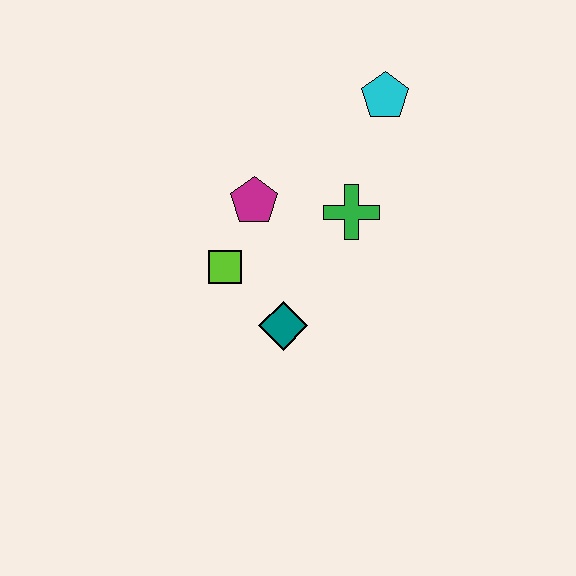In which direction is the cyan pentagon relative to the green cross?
The cyan pentagon is above the green cross.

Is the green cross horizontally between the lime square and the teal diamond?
No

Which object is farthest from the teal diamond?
The cyan pentagon is farthest from the teal diamond.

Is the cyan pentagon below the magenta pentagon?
No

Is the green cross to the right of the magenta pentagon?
Yes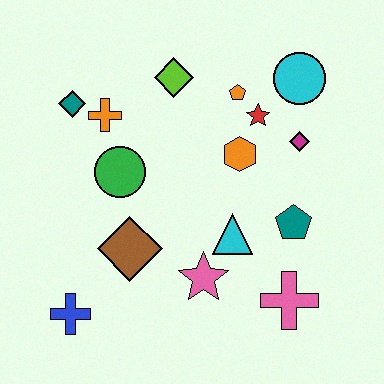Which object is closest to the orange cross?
The teal diamond is closest to the orange cross.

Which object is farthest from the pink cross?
The teal diamond is farthest from the pink cross.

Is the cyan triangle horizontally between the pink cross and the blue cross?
Yes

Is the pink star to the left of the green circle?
No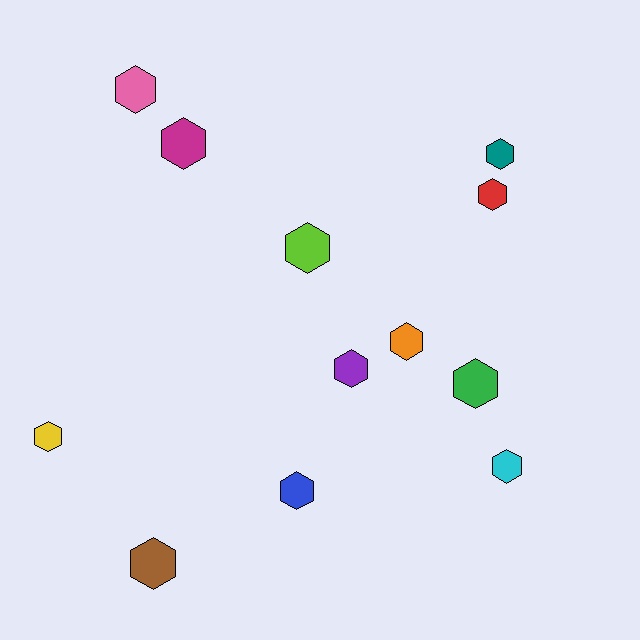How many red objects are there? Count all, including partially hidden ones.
There is 1 red object.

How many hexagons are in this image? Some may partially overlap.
There are 12 hexagons.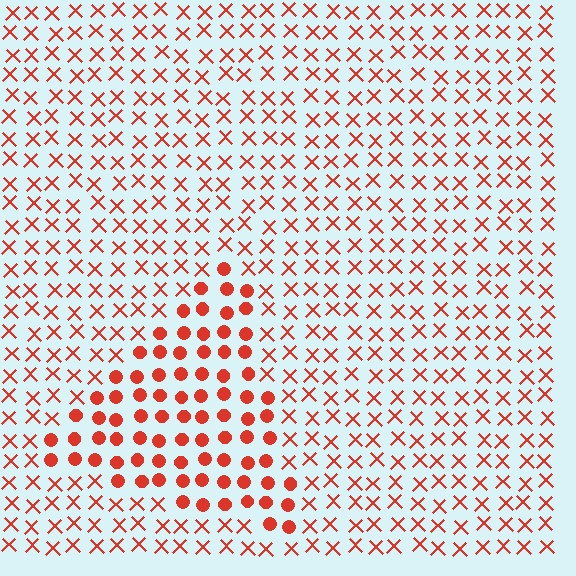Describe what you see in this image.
The image is filled with small red elements arranged in a uniform grid. A triangle-shaped region contains circles, while the surrounding area contains X marks. The boundary is defined purely by the change in element shape.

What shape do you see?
I see a triangle.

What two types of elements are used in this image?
The image uses circles inside the triangle region and X marks outside it.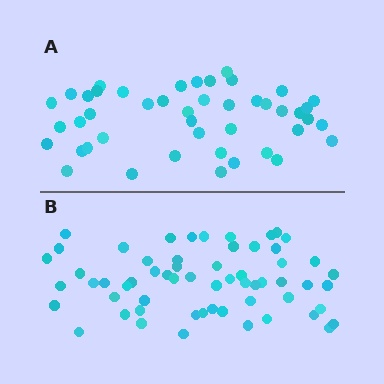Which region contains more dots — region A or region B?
Region B (the bottom region) has more dots.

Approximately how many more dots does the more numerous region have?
Region B has approximately 15 more dots than region A.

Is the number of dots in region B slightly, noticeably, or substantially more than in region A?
Region B has noticeably more, but not dramatically so. The ratio is roughly 1.3 to 1.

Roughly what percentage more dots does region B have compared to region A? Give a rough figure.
About 35% more.